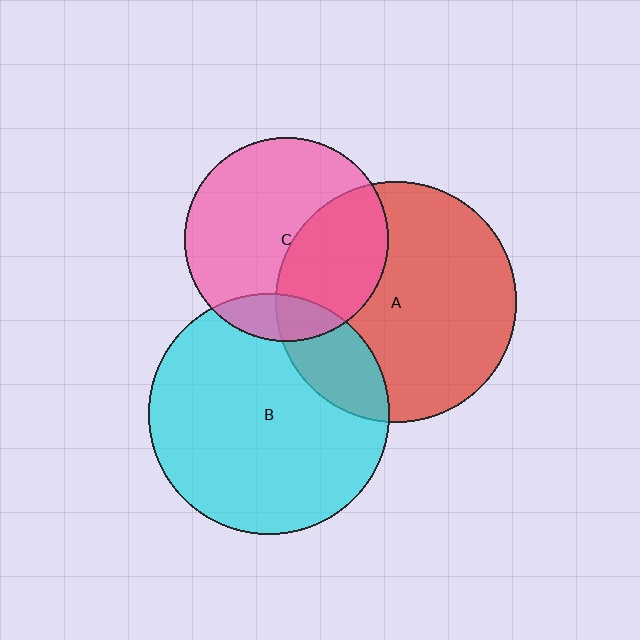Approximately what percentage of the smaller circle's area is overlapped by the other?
Approximately 35%.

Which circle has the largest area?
Circle A (red).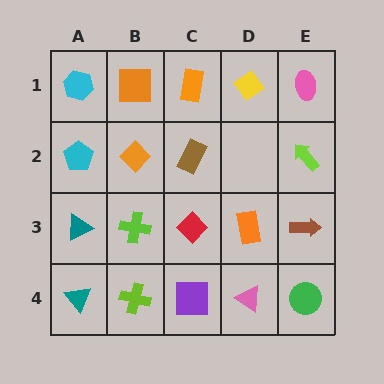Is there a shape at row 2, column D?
No, that cell is empty.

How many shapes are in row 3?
5 shapes.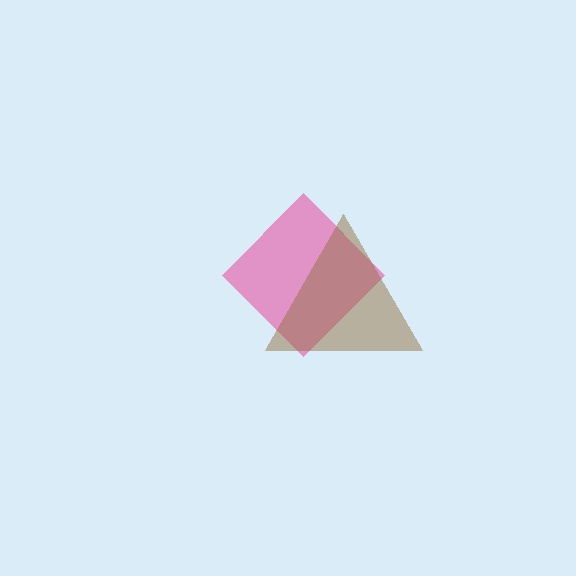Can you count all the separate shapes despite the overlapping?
Yes, there are 2 separate shapes.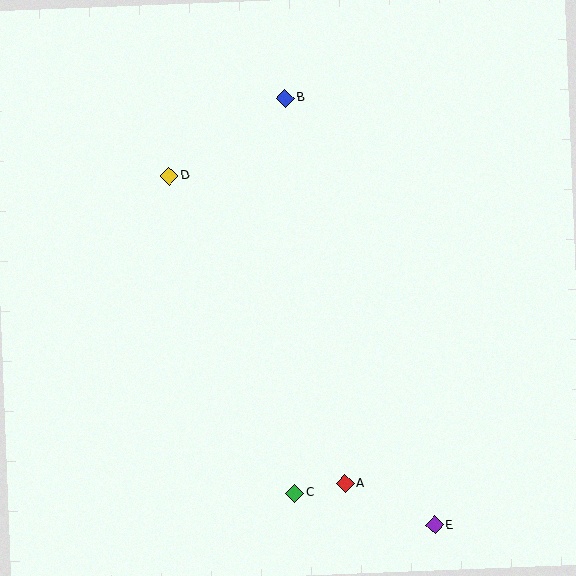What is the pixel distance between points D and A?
The distance between D and A is 355 pixels.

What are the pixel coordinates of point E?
Point E is at (435, 525).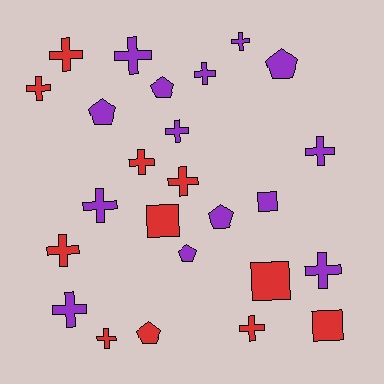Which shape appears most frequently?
Cross, with 15 objects.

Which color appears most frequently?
Purple, with 14 objects.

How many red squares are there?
There are 3 red squares.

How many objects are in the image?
There are 25 objects.